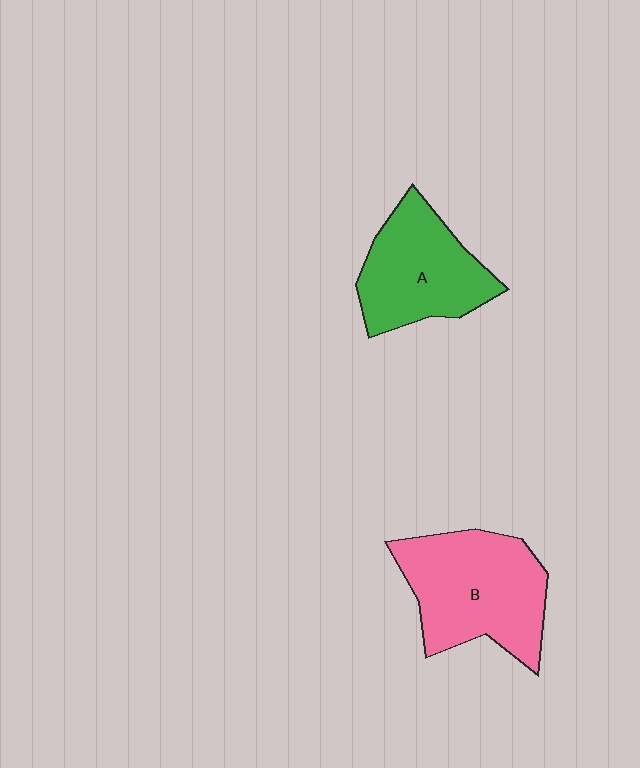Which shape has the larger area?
Shape B (pink).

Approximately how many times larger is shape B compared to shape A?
Approximately 1.2 times.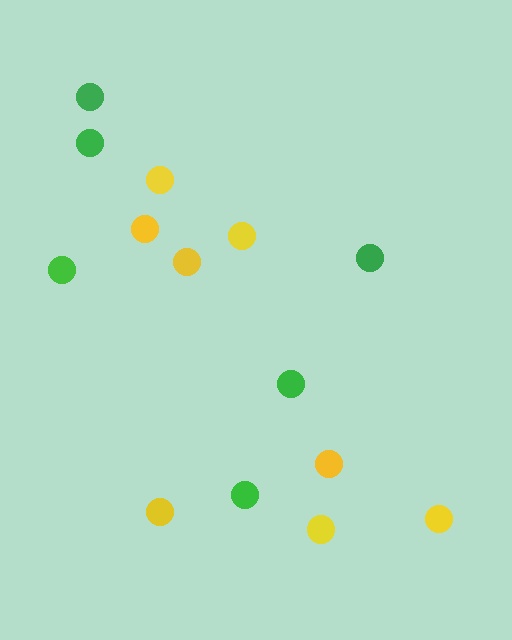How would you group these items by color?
There are 2 groups: one group of yellow circles (8) and one group of green circles (6).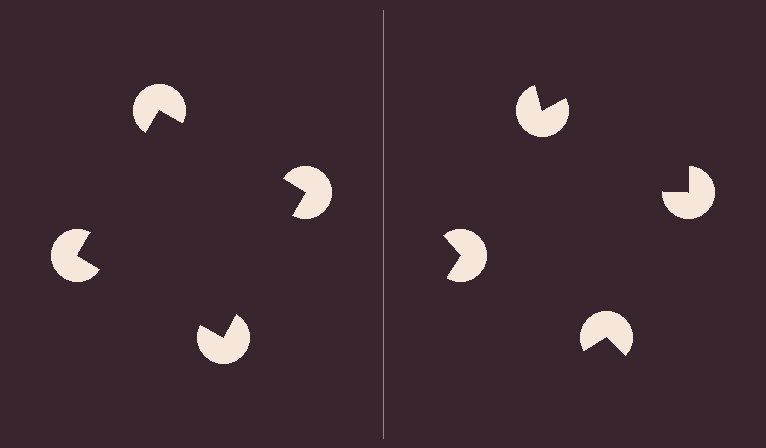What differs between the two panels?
The pac-man discs are positioned identically on both sides; only the wedge orientations differ. On the left they align to a square; on the right they are misaligned.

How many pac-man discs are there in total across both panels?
8 — 4 on each side.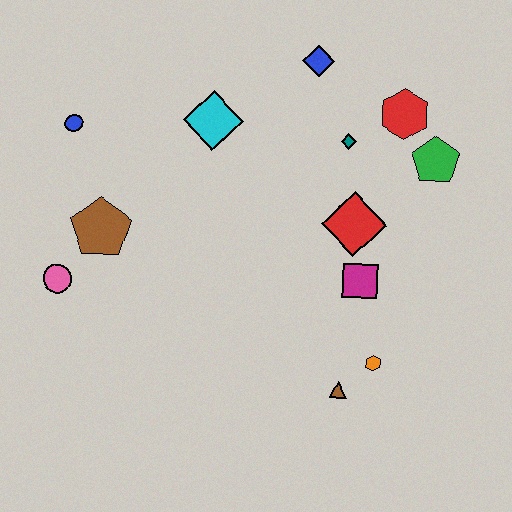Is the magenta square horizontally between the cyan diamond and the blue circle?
No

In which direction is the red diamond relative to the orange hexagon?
The red diamond is above the orange hexagon.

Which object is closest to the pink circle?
The brown pentagon is closest to the pink circle.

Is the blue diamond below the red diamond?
No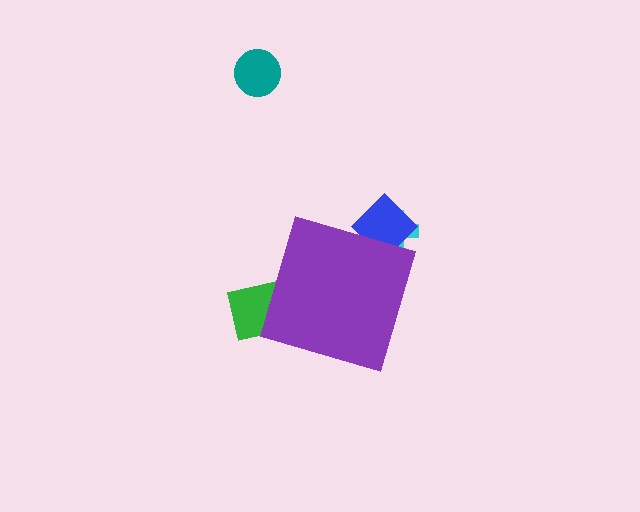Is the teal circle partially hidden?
No, the teal circle is fully visible.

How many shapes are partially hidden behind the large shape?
3 shapes are partially hidden.